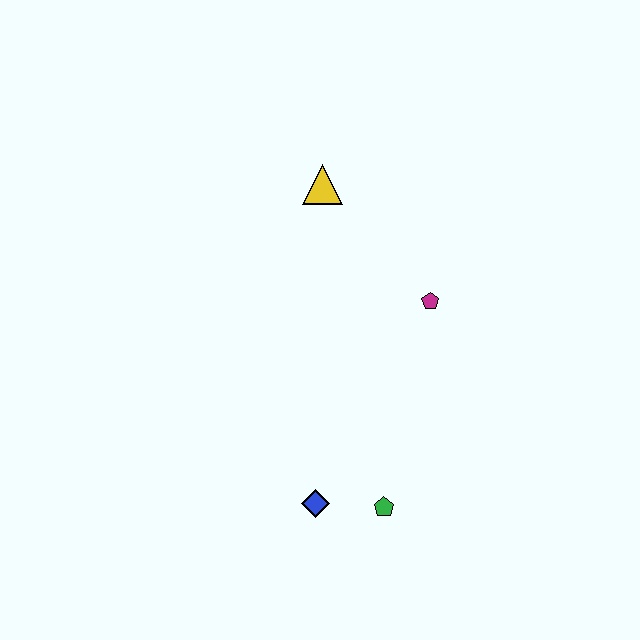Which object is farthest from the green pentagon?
The yellow triangle is farthest from the green pentagon.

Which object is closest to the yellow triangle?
The magenta pentagon is closest to the yellow triangle.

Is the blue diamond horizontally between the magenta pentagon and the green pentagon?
No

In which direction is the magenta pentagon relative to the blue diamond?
The magenta pentagon is above the blue diamond.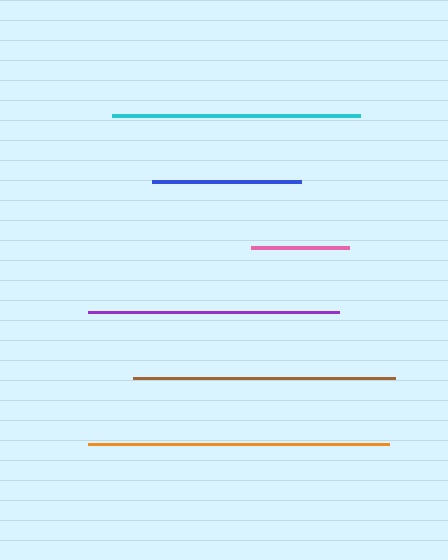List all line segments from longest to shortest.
From longest to shortest: orange, brown, purple, cyan, blue, pink.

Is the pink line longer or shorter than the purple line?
The purple line is longer than the pink line.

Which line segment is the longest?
The orange line is the longest at approximately 302 pixels.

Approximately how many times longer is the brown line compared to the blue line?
The brown line is approximately 1.8 times the length of the blue line.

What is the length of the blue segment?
The blue segment is approximately 149 pixels long.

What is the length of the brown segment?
The brown segment is approximately 262 pixels long.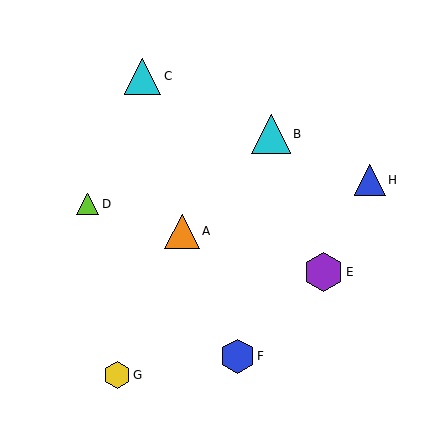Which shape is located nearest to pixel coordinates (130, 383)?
The yellow hexagon (labeled G) at (117, 375) is nearest to that location.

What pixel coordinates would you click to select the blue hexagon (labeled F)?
Click at (237, 356) to select the blue hexagon F.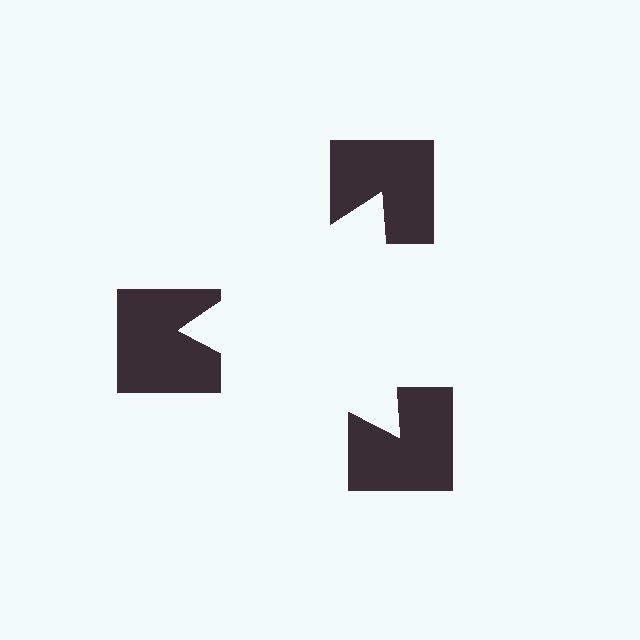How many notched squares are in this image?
There are 3 — one at each vertex of the illusory triangle.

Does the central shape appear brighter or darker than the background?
It typically appears slightly brighter than the background, even though no actual brightness change is drawn.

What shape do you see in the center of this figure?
An illusory triangle — its edges are inferred from the aligned wedge cuts in the notched squares, not physically drawn.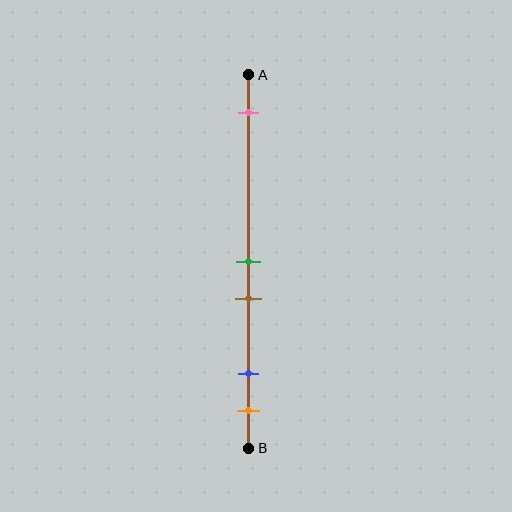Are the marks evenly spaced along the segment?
No, the marks are not evenly spaced.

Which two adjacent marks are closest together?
The green and brown marks are the closest adjacent pair.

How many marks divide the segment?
There are 5 marks dividing the segment.